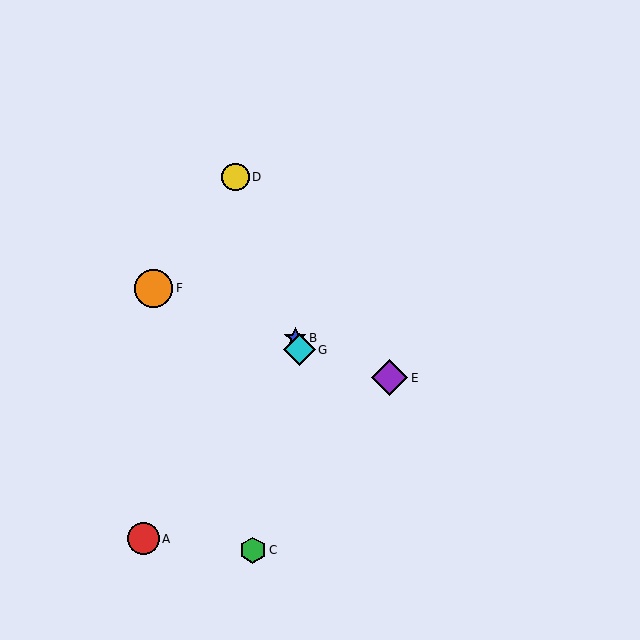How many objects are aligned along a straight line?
3 objects (B, D, G) are aligned along a straight line.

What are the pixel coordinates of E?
Object E is at (389, 378).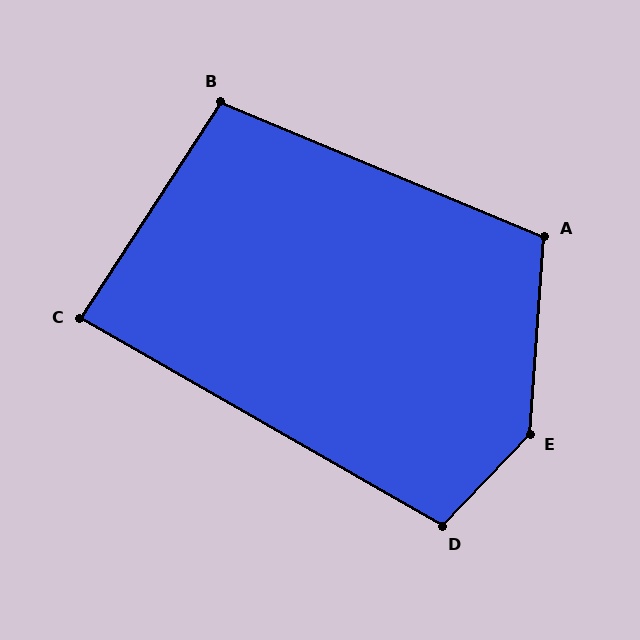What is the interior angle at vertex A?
Approximately 108 degrees (obtuse).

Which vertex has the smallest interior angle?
C, at approximately 87 degrees.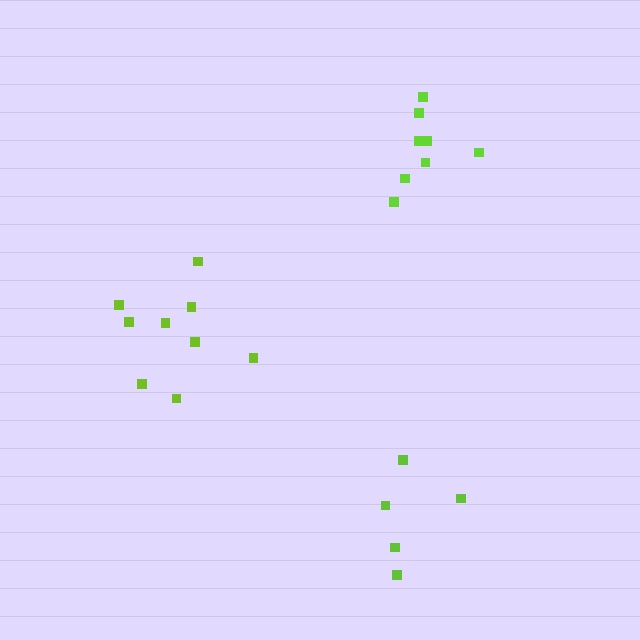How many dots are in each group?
Group 1: 8 dots, Group 2: 9 dots, Group 3: 5 dots (22 total).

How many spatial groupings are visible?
There are 3 spatial groupings.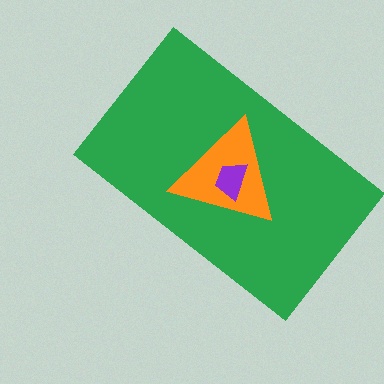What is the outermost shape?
The green rectangle.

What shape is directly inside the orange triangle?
The purple trapezoid.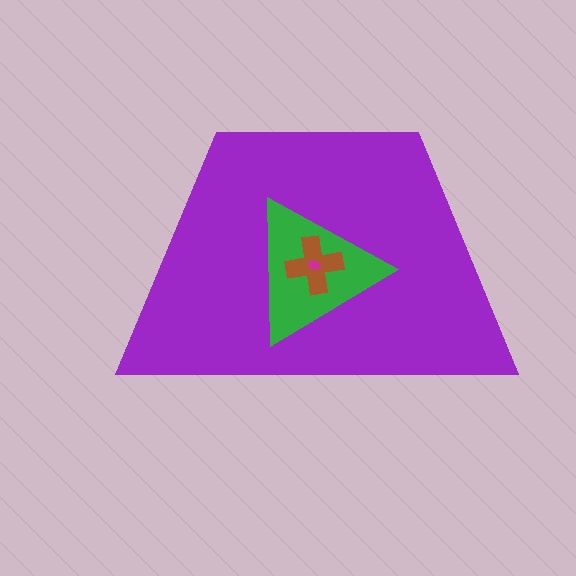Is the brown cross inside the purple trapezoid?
Yes.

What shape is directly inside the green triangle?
The brown cross.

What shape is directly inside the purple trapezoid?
The green triangle.